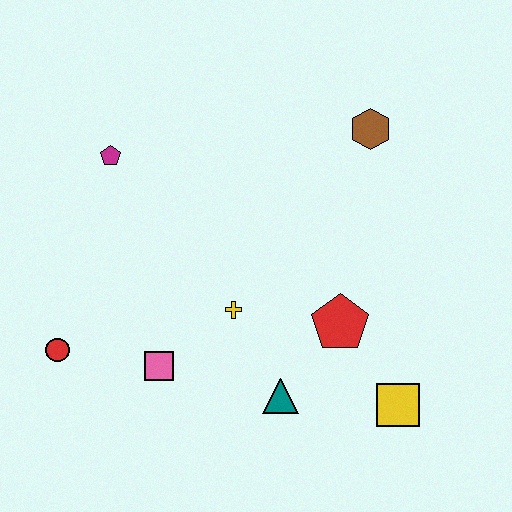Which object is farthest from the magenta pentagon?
The yellow square is farthest from the magenta pentagon.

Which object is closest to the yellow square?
The red pentagon is closest to the yellow square.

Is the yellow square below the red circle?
Yes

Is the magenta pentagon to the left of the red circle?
No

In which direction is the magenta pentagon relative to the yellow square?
The magenta pentagon is to the left of the yellow square.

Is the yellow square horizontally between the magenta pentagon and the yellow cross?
No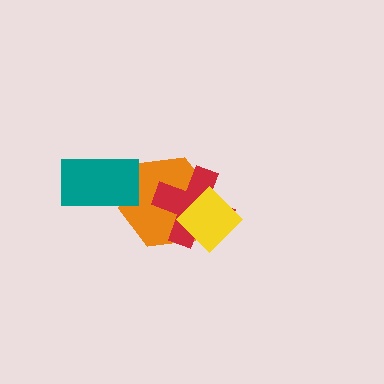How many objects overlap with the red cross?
2 objects overlap with the red cross.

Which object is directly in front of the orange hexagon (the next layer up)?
The teal rectangle is directly in front of the orange hexagon.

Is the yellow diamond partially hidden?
No, no other shape covers it.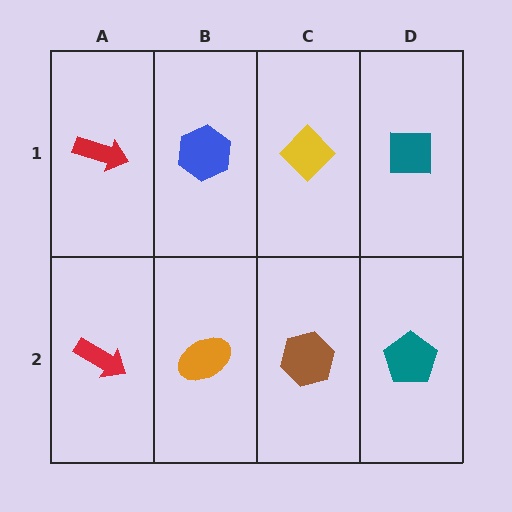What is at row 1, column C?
A yellow diamond.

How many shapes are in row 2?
4 shapes.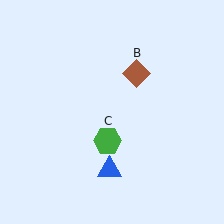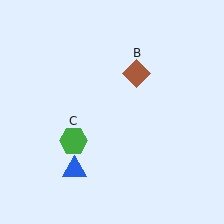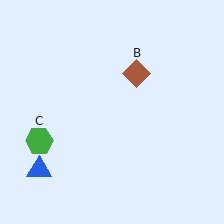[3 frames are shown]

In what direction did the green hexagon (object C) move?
The green hexagon (object C) moved left.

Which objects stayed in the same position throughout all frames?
Brown diamond (object B) remained stationary.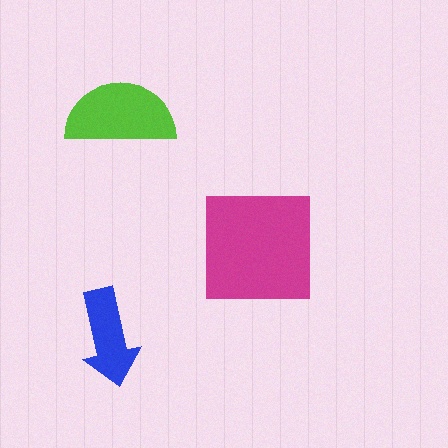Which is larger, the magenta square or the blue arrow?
The magenta square.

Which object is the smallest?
The blue arrow.